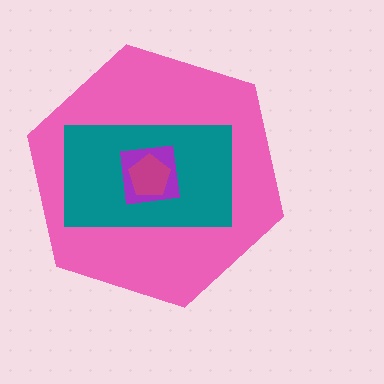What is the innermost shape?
The magenta pentagon.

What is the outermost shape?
The pink hexagon.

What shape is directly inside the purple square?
The magenta pentagon.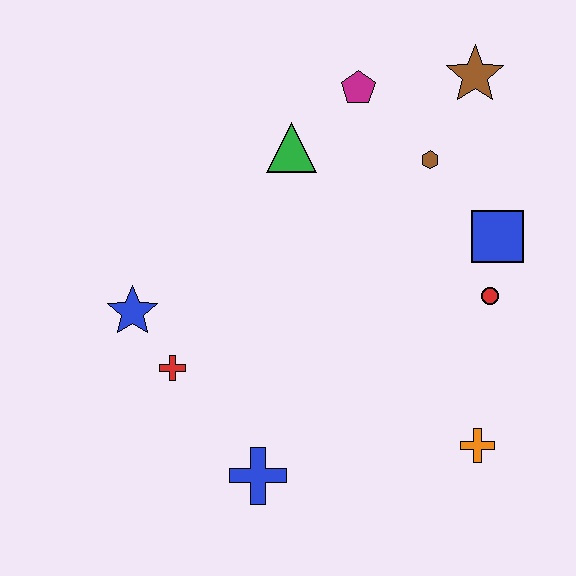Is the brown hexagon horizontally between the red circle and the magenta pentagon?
Yes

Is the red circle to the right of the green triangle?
Yes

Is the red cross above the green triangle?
No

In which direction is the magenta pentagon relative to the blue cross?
The magenta pentagon is above the blue cross.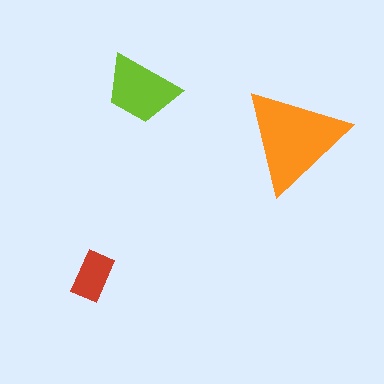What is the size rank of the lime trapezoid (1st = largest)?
2nd.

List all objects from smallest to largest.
The red rectangle, the lime trapezoid, the orange triangle.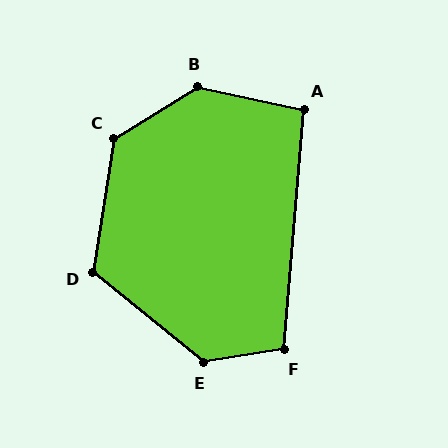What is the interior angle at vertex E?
Approximately 132 degrees (obtuse).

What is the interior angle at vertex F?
Approximately 103 degrees (obtuse).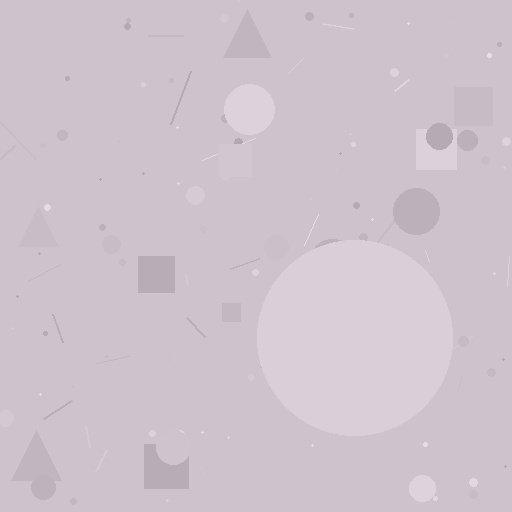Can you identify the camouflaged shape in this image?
The camouflaged shape is a circle.